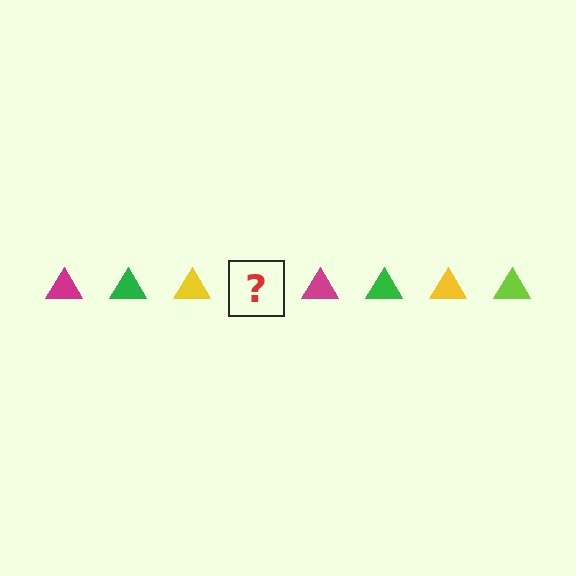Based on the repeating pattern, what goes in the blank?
The blank should be a lime triangle.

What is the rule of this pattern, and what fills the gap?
The rule is that the pattern cycles through magenta, green, yellow, lime triangles. The gap should be filled with a lime triangle.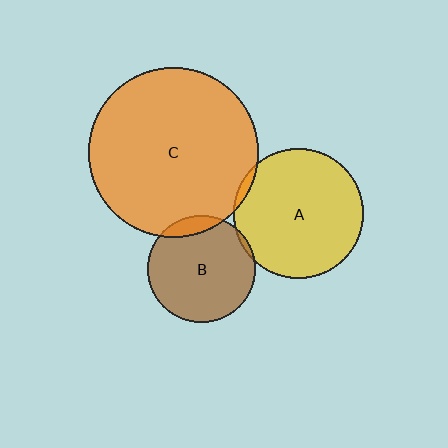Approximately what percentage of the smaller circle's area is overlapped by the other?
Approximately 10%.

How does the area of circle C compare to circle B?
Approximately 2.5 times.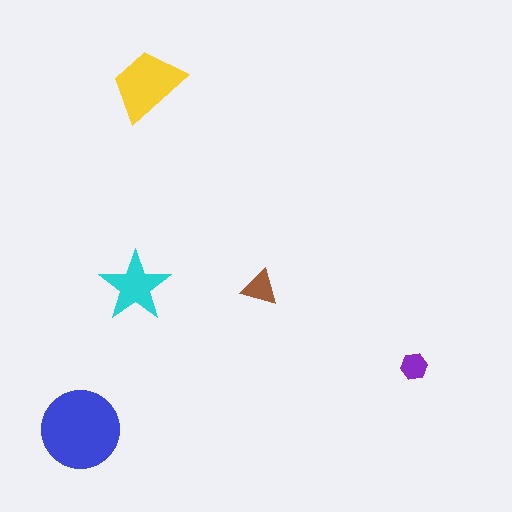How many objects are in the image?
There are 5 objects in the image.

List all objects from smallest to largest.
The purple hexagon, the brown triangle, the cyan star, the yellow trapezoid, the blue circle.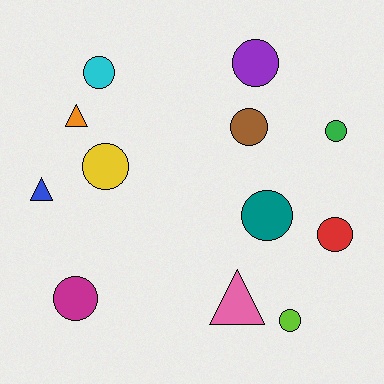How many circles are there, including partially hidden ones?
There are 9 circles.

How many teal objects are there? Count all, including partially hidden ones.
There is 1 teal object.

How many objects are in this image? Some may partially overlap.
There are 12 objects.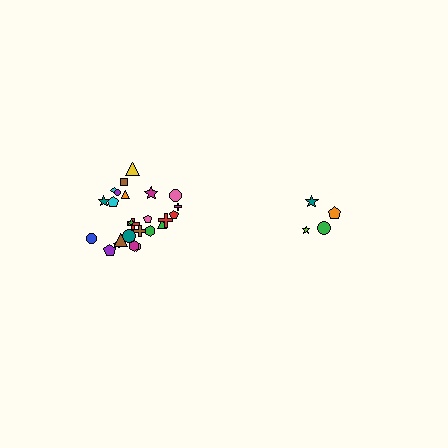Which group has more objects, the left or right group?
The left group.